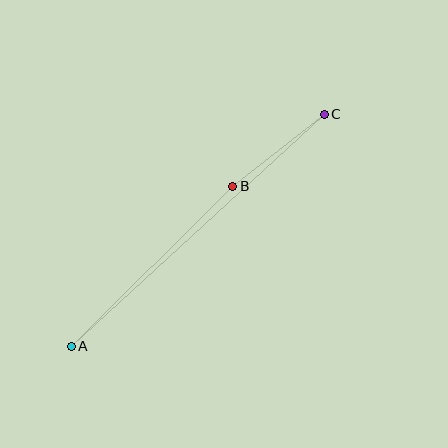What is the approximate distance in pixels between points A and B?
The distance between A and B is approximately 227 pixels.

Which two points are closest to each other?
Points B and C are closest to each other.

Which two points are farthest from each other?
Points A and C are farthest from each other.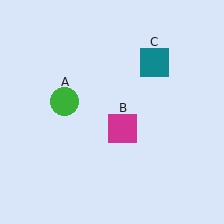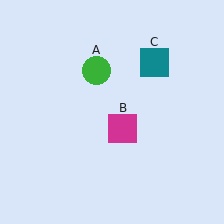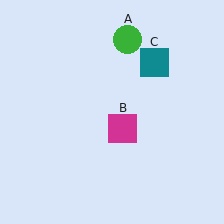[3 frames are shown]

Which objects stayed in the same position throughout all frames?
Magenta square (object B) and teal square (object C) remained stationary.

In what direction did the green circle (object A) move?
The green circle (object A) moved up and to the right.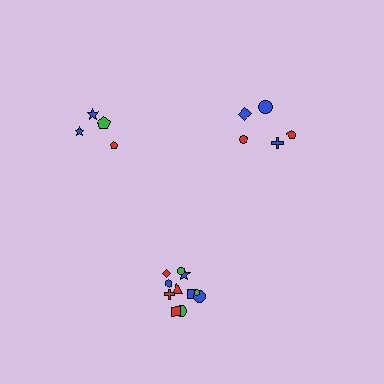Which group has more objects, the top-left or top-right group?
The top-right group.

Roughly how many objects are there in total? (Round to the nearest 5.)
Roughly 20 objects in total.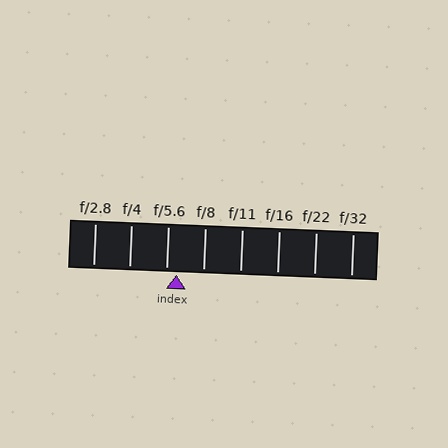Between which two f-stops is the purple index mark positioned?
The index mark is between f/5.6 and f/8.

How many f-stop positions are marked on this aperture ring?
There are 8 f-stop positions marked.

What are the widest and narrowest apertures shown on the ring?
The widest aperture shown is f/2.8 and the narrowest is f/32.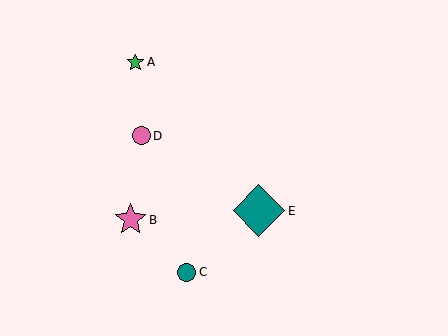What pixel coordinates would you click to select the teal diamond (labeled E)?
Click at (259, 211) to select the teal diamond E.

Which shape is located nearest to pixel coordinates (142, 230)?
The pink star (labeled B) at (131, 220) is nearest to that location.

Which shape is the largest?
The teal diamond (labeled E) is the largest.